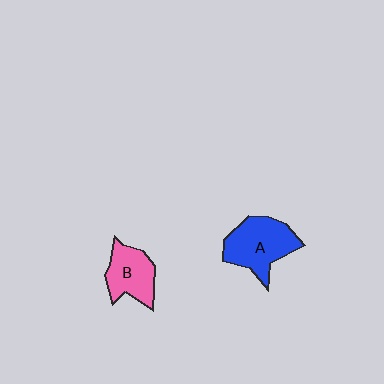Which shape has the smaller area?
Shape B (pink).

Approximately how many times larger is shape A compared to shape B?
Approximately 1.4 times.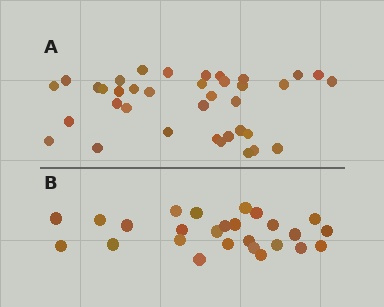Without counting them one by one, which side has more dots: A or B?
Region A (the top region) has more dots.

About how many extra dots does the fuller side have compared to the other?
Region A has roughly 12 or so more dots than region B.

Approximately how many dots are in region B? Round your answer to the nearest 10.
About 30 dots. (The exact count is 26, which rounds to 30.)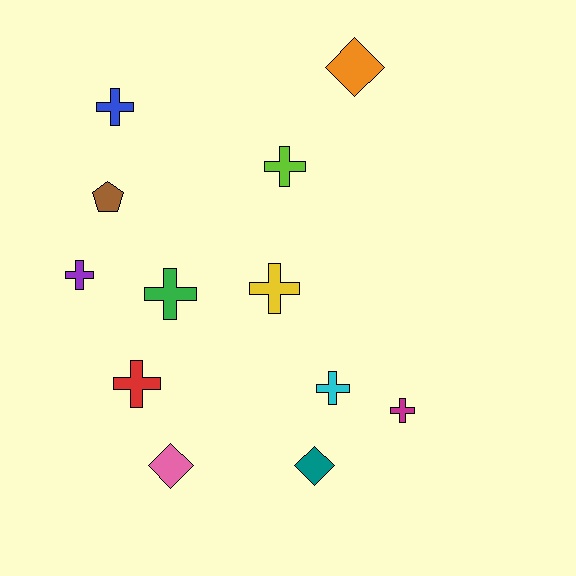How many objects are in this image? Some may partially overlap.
There are 12 objects.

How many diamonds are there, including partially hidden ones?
There are 3 diamonds.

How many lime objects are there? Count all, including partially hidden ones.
There is 1 lime object.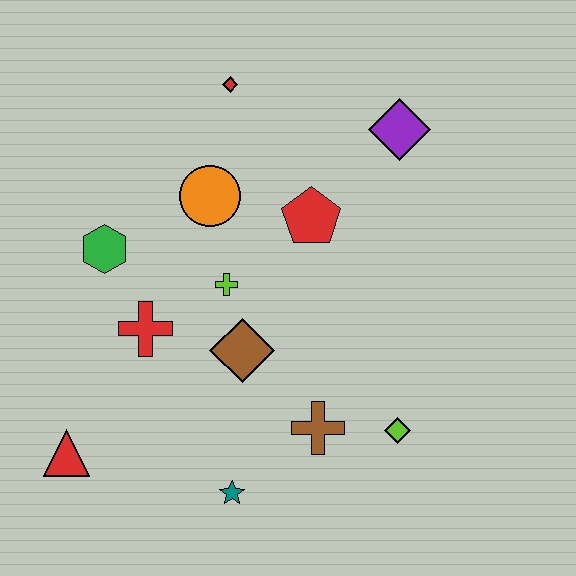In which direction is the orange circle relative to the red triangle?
The orange circle is above the red triangle.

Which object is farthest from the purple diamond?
The red triangle is farthest from the purple diamond.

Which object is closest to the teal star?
The brown cross is closest to the teal star.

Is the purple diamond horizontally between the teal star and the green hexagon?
No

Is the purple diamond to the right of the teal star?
Yes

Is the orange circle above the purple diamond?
No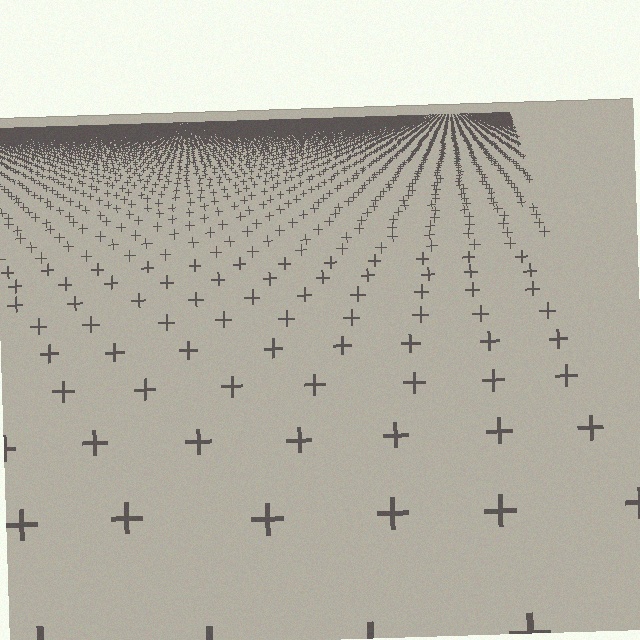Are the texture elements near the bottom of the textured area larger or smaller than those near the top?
Larger. Near the bottom, elements are closer to the viewer and appear at a bigger on-screen size.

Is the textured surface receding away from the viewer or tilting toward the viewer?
The surface is receding away from the viewer. Texture elements get smaller and denser toward the top.